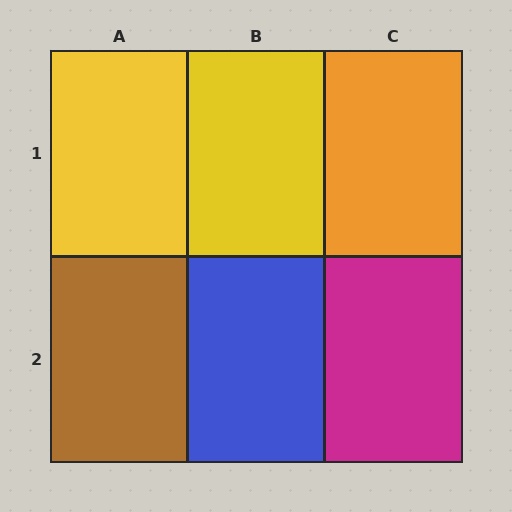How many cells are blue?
1 cell is blue.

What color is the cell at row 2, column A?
Brown.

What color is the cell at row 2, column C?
Magenta.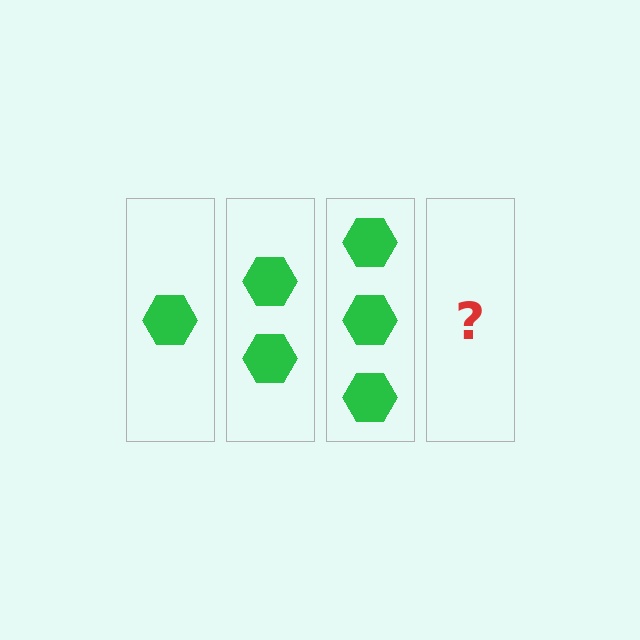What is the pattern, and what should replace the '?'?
The pattern is that each step adds one more hexagon. The '?' should be 4 hexagons.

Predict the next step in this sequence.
The next step is 4 hexagons.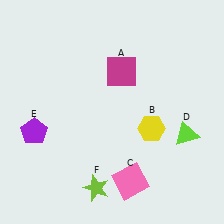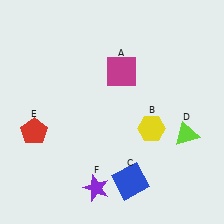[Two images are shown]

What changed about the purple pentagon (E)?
In Image 1, E is purple. In Image 2, it changed to red.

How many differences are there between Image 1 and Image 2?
There are 3 differences between the two images.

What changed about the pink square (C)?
In Image 1, C is pink. In Image 2, it changed to blue.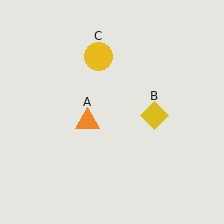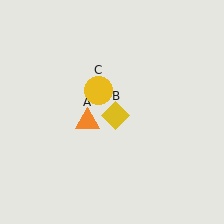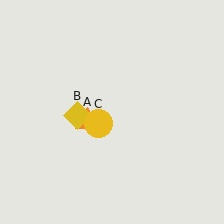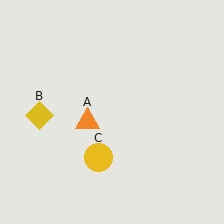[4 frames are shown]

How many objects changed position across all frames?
2 objects changed position: yellow diamond (object B), yellow circle (object C).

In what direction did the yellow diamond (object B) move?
The yellow diamond (object B) moved left.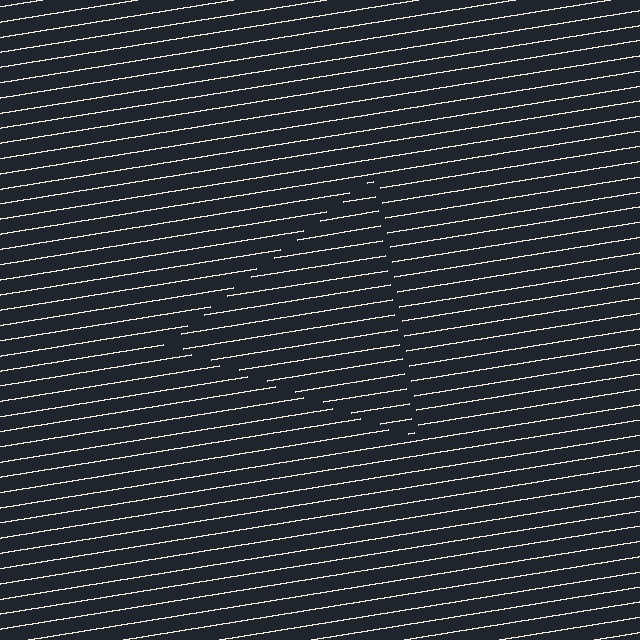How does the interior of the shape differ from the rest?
The interior of the shape contains the same grating, shifted by half a period — the contour is defined by the phase discontinuity where line-ends from the inner and outer gratings abut.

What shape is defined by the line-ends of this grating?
An illusory triangle. The interior of the shape contains the same grating, shifted by half a period — the contour is defined by the phase discontinuity where line-ends from the inner and outer gratings abut.